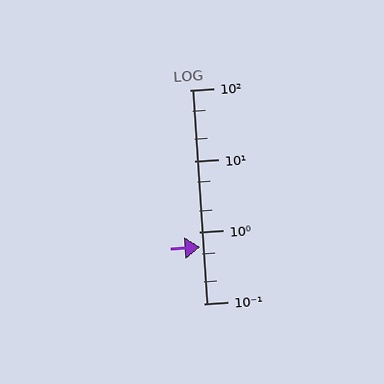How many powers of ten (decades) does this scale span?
The scale spans 3 decades, from 0.1 to 100.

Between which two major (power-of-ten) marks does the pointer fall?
The pointer is between 0.1 and 1.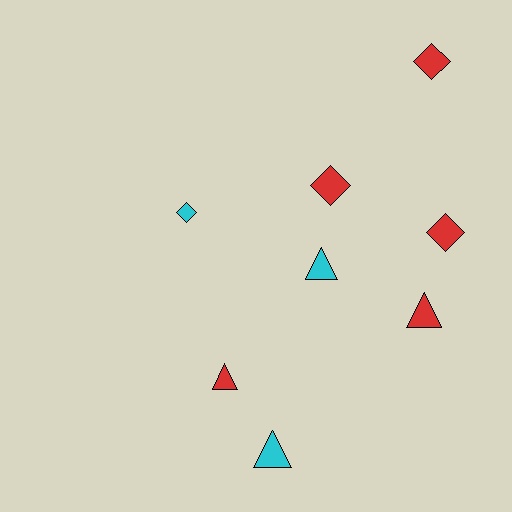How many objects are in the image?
There are 8 objects.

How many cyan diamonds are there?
There is 1 cyan diamond.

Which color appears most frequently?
Red, with 5 objects.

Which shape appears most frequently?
Diamond, with 4 objects.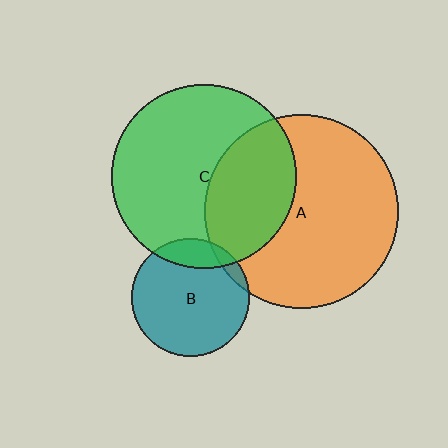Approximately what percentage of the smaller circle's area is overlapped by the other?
Approximately 35%.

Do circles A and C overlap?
Yes.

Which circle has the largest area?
Circle A (orange).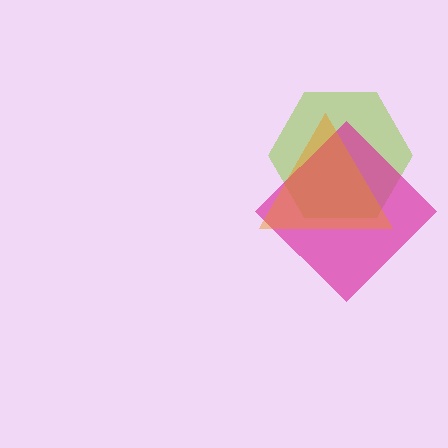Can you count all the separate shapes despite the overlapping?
Yes, there are 3 separate shapes.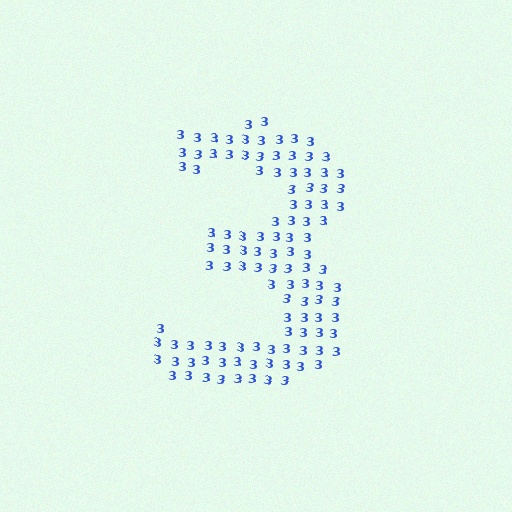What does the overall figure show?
The overall figure shows the digit 3.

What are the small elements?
The small elements are digit 3's.